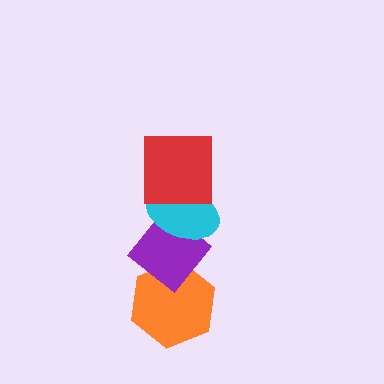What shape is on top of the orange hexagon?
The purple diamond is on top of the orange hexagon.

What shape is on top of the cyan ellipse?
The red square is on top of the cyan ellipse.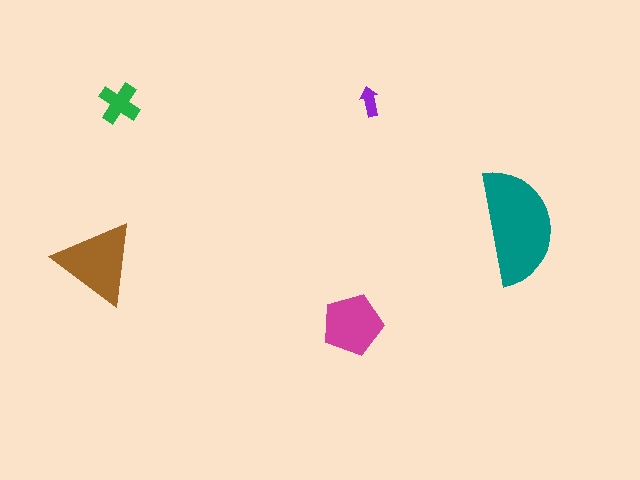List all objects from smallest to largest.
The purple arrow, the green cross, the magenta pentagon, the brown triangle, the teal semicircle.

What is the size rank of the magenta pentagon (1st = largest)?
3rd.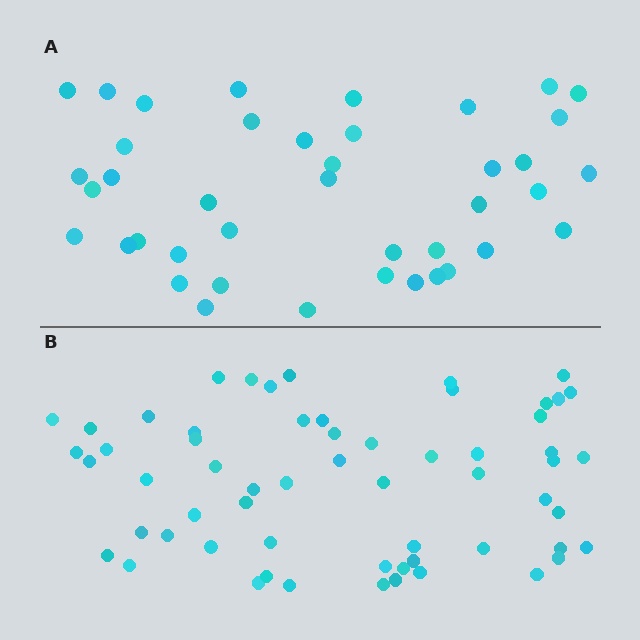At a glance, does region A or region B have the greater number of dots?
Region B (the bottom region) has more dots.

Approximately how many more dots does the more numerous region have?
Region B has approximately 20 more dots than region A.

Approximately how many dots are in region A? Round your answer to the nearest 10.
About 40 dots. (The exact count is 41, which rounds to 40.)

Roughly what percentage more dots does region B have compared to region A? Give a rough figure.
About 45% more.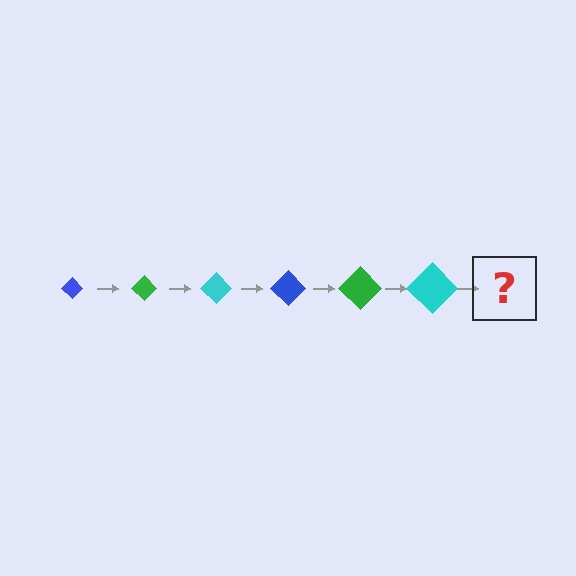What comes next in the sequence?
The next element should be a blue diamond, larger than the previous one.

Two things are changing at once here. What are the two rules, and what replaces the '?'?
The two rules are that the diamond grows larger each step and the color cycles through blue, green, and cyan. The '?' should be a blue diamond, larger than the previous one.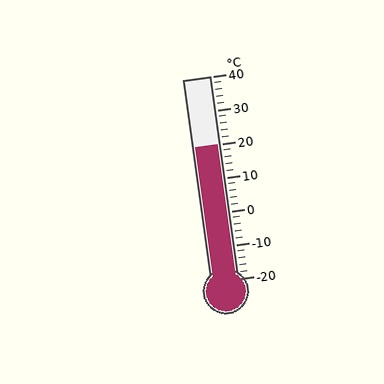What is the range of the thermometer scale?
The thermometer scale ranges from -20°C to 40°C.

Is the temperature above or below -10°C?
The temperature is above -10°C.